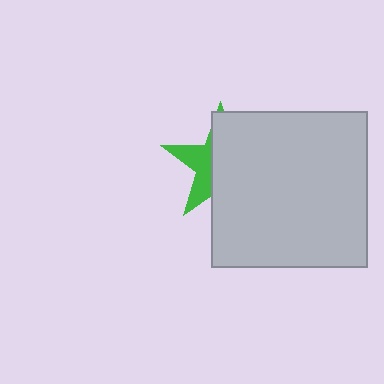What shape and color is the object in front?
The object in front is a light gray square.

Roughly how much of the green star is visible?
A small part of it is visible (roughly 36%).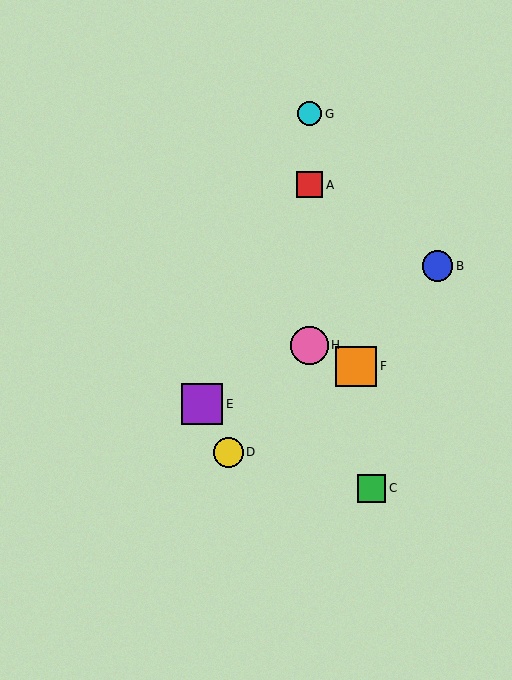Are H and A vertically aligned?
Yes, both are at x≈310.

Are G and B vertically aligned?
No, G is at x≈310 and B is at x≈438.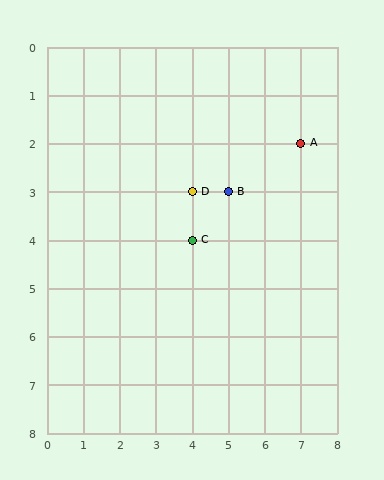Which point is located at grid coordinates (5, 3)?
Point B is at (5, 3).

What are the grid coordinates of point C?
Point C is at grid coordinates (4, 4).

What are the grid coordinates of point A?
Point A is at grid coordinates (7, 2).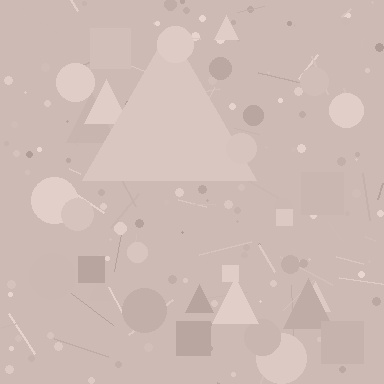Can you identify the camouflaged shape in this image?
The camouflaged shape is a triangle.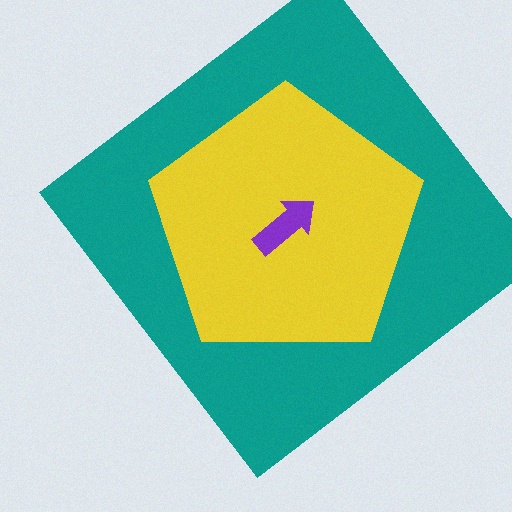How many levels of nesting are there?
3.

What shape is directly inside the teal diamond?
The yellow pentagon.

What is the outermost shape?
The teal diamond.